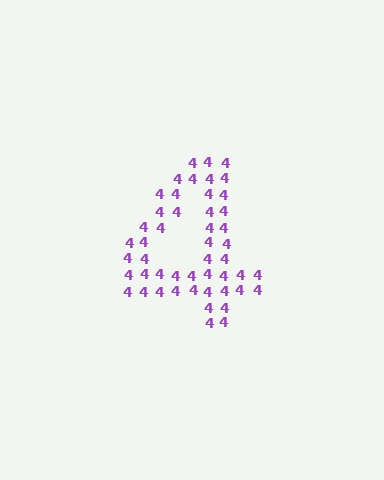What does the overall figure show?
The overall figure shows the digit 4.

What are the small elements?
The small elements are digit 4's.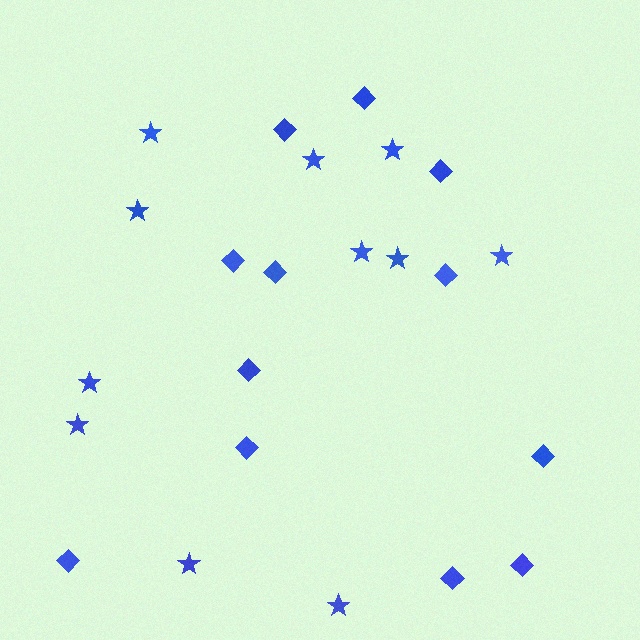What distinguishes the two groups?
There are 2 groups: one group of stars (11) and one group of diamonds (12).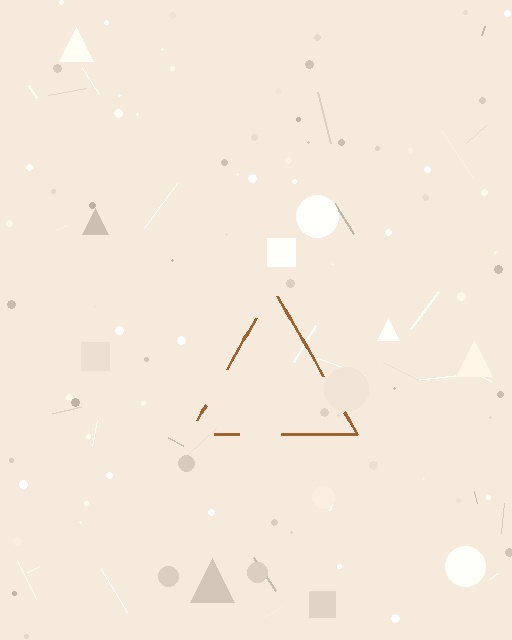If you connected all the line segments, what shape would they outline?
They would outline a triangle.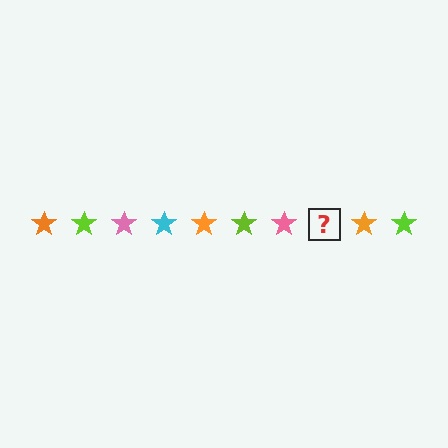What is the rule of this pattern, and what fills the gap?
The rule is that the pattern cycles through orange, lime, pink, cyan stars. The gap should be filled with a cyan star.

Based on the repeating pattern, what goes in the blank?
The blank should be a cyan star.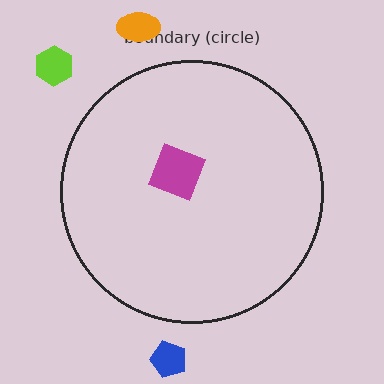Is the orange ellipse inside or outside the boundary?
Outside.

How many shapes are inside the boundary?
1 inside, 3 outside.